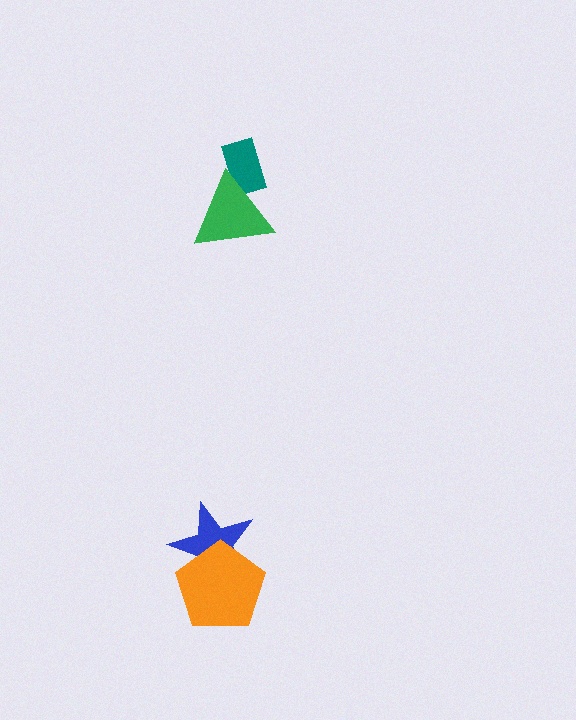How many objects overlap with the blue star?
1 object overlaps with the blue star.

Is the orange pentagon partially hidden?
No, no other shape covers it.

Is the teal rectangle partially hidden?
Yes, it is partially covered by another shape.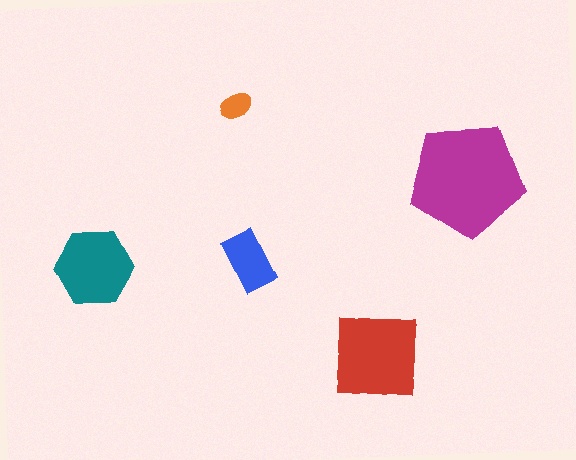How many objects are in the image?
There are 5 objects in the image.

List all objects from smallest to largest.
The orange ellipse, the blue rectangle, the teal hexagon, the red square, the magenta pentagon.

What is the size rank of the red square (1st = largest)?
2nd.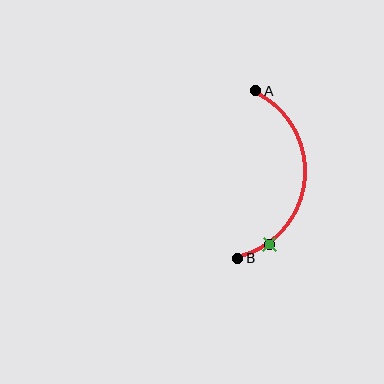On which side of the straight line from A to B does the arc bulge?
The arc bulges to the right of the straight line connecting A and B.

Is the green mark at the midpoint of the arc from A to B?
No. The green mark lies on the arc but is closer to endpoint B. The arc midpoint would be at the point on the curve equidistant along the arc from both A and B.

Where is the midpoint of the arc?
The arc midpoint is the point on the curve farthest from the straight line joining A and B. It sits to the right of that line.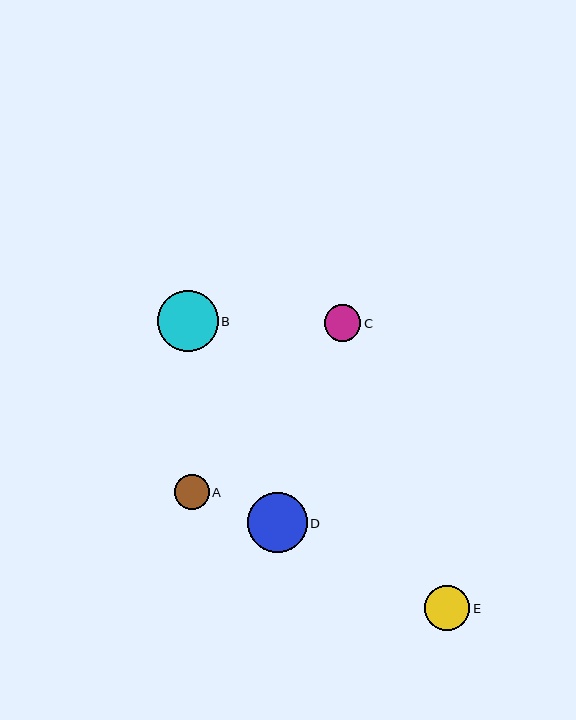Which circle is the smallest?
Circle A is the smallest with a size of approximately 35 pixels.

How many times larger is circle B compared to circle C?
Circle B is approximately 1.7 times the size of circle C.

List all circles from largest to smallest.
From largest to smallest: B, D, E, C, A.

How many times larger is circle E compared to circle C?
Circle E is approximately 1.2 times the size of circle C.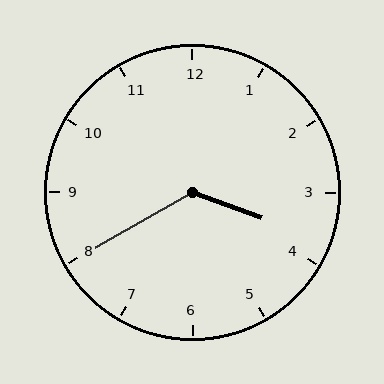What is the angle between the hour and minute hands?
Approximately 130 degrees.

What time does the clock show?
3:40.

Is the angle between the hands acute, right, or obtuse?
It is obtuse.